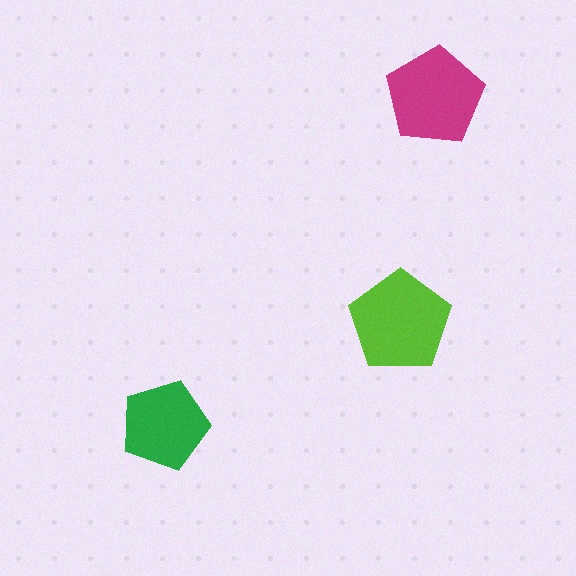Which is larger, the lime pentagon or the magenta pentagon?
The lime one.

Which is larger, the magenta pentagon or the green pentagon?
The magenta one.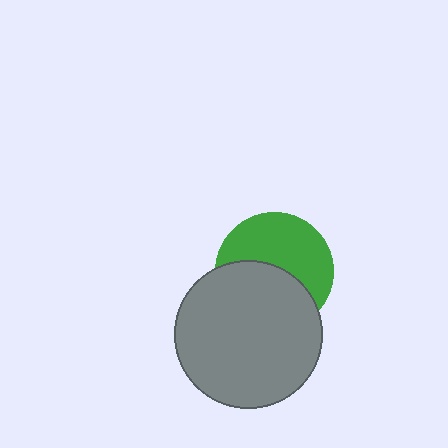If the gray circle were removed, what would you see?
You would see the complete green circle.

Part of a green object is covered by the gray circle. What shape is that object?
It is a circle.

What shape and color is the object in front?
The object in front is a gray circle.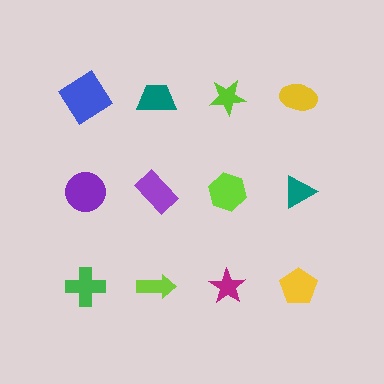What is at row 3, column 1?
A green cross.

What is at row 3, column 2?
A lime arrow.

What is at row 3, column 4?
A yellow pentagon.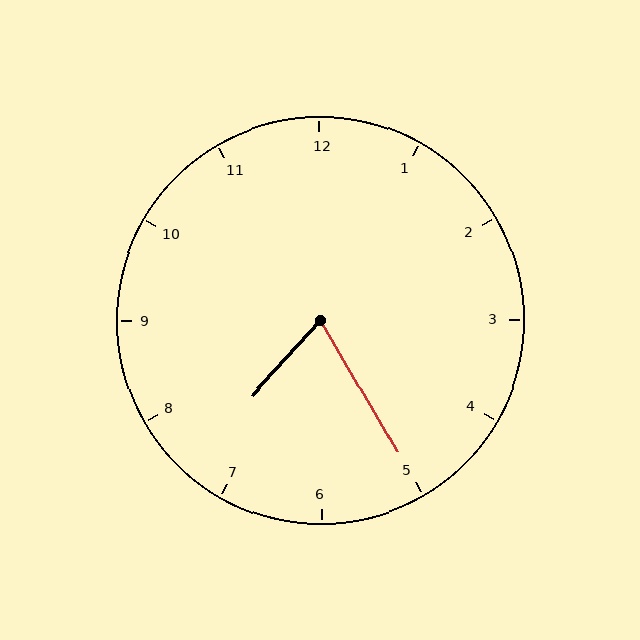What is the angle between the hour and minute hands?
Approximately 72 degrees.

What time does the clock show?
7:25.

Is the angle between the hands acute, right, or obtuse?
It is acute.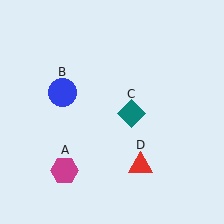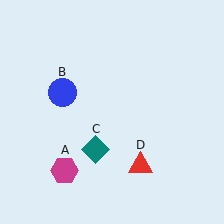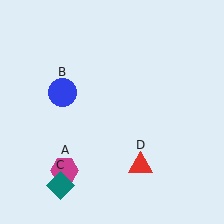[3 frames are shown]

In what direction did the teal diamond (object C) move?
The teal diamond (object C) moved down and to the left.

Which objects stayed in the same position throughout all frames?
Magenta hexagon (object A) and blue circle (object B) and red triangle (object D) remained stationary.